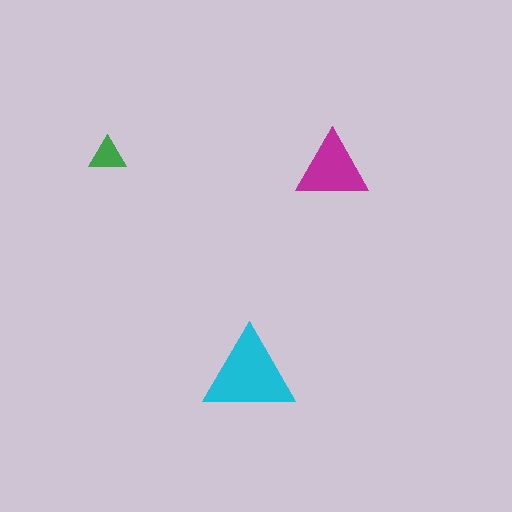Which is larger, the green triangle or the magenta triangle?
The magenta one.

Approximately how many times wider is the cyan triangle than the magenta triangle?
About 1.5 times wider.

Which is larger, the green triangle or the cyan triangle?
The cyan one.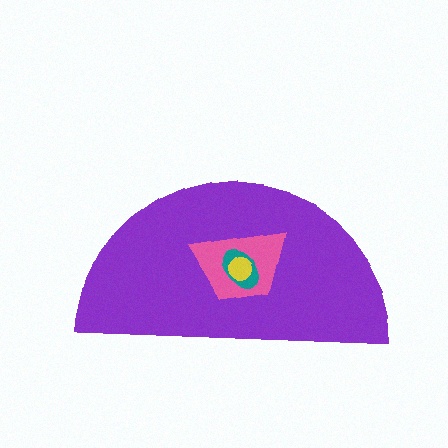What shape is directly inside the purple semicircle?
The pink trapezoid.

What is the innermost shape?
The yellow circle.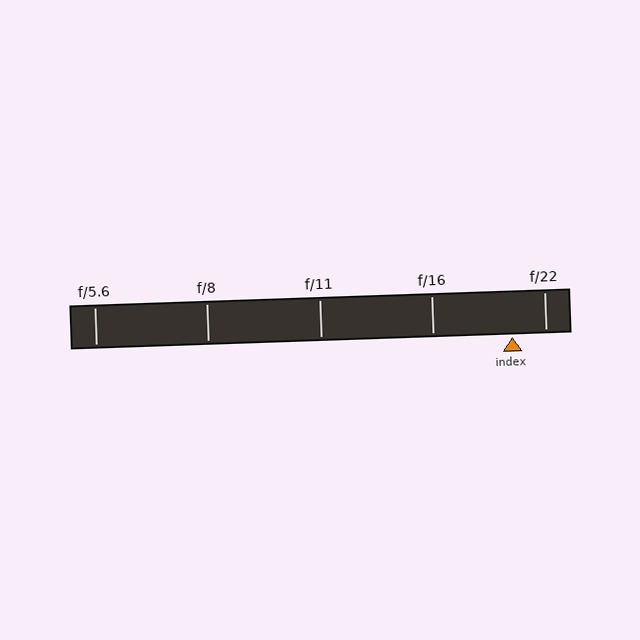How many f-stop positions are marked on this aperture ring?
There are 5 f-stop positions marked.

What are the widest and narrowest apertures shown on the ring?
The widest aperture shown is f/5.6 and the narrowest is f/22.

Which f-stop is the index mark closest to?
The index mark is closest to f/22.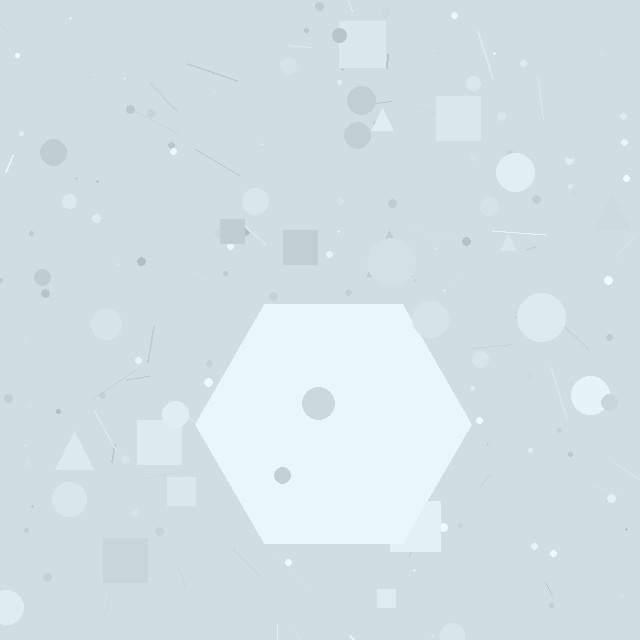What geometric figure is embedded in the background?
A hexagon is embedded in the background.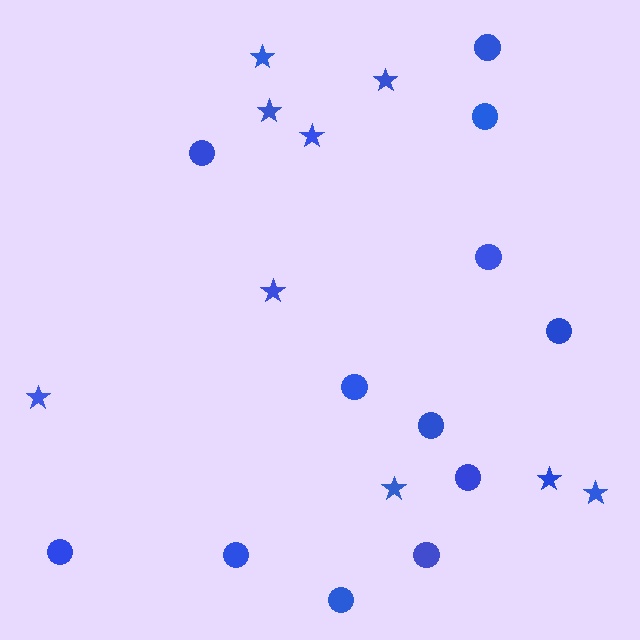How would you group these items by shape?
There are 2 groups: one group of circles (12) and one group of stars (9).